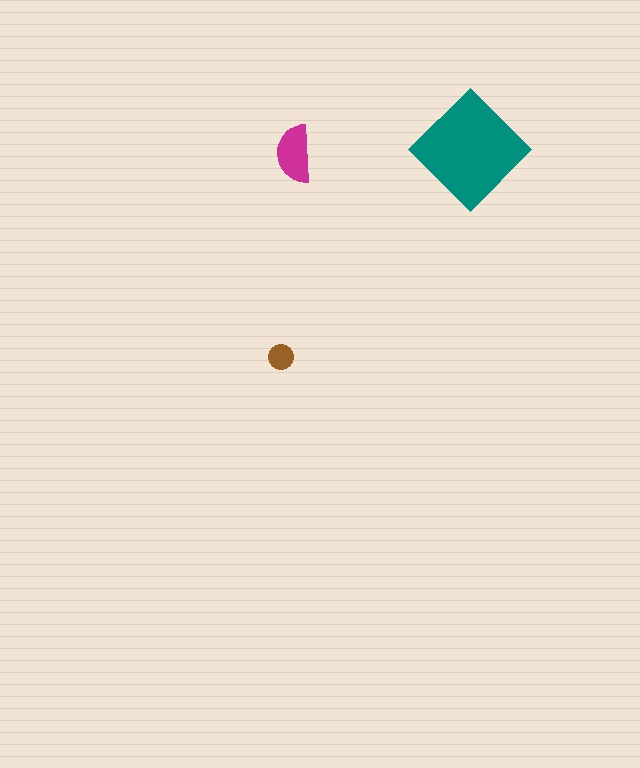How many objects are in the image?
There are 3 objects in the image.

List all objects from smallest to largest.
The brown circle, the magenta semicircle, the teal diamond.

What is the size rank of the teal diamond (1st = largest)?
1st.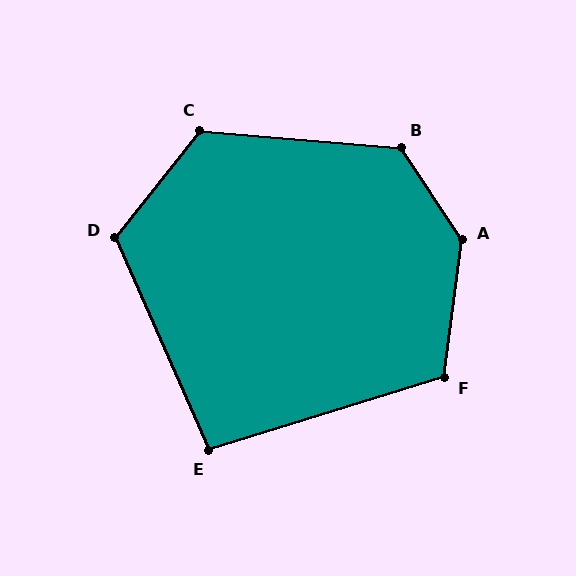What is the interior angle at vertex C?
Approximately 124 degrees (obtuse).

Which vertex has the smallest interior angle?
E, at approximately 97 degrees.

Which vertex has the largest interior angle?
A, at approximately 140 degrees.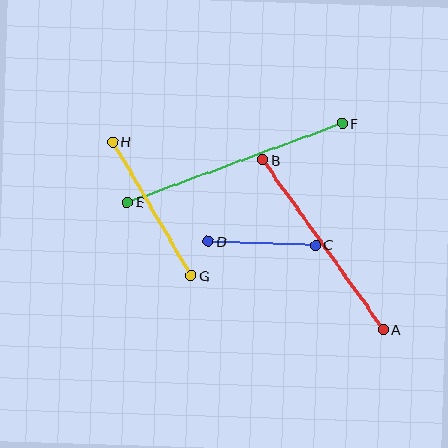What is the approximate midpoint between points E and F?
The midpoint is at approximately (235, 163) pixels.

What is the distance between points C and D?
The distance is approximately 107 pixels.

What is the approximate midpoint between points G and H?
The midpoint is at approximately (152, 209) pixels.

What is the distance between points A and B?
The distance is approximately 208 pixels.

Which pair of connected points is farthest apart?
Points E and F are farthest apart.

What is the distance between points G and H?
The distance is approximately 155 pixels.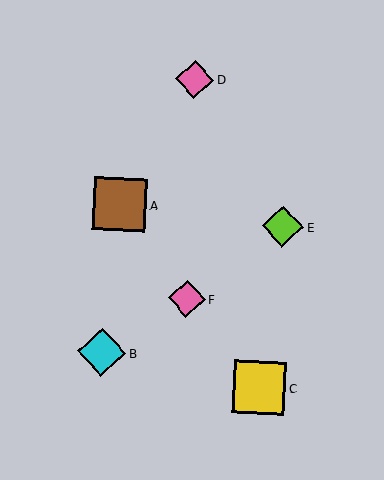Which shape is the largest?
The brown square (labeled A) is the largest.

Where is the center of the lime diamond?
The center of the lime diamond is at (283, 226).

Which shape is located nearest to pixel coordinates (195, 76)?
The pink diamond (labeled D) at (195, 79) is nearest to that location.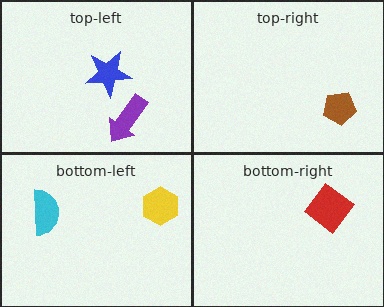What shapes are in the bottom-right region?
The red diamond.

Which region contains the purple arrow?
The top-left region.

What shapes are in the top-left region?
The purple arrow, the blue star.